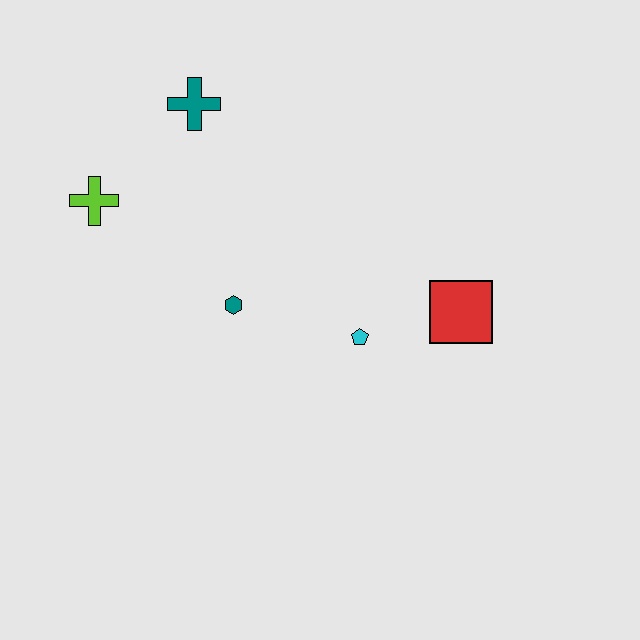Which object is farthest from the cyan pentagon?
The lime cross is farthest from the cyan pentagon.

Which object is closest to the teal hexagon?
The cyan pentagon is closest to the teal hexagon.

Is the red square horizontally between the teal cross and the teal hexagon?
No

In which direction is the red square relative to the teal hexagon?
The red square is to the right of the teal hexagon.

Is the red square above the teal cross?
No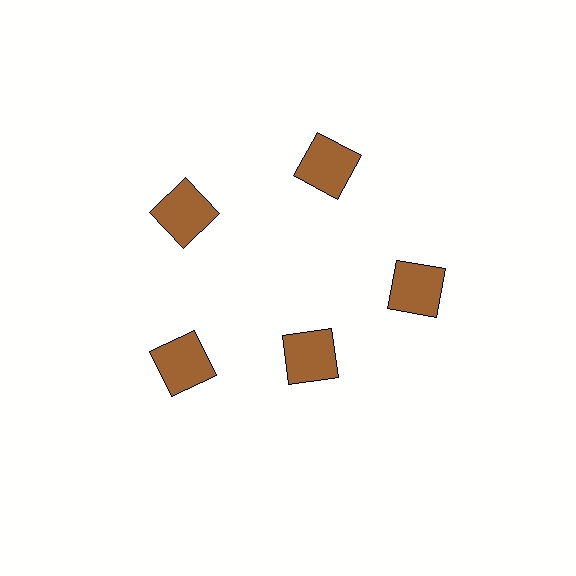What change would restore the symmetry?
The symmetry would be restored by moving it outward, back onto the ring so that all 5 squares sit at equal angles and equal distance from the center.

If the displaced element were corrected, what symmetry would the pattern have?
It would have 5-fold rotational symmetry — the pattern would map onto itself every 72 degrees.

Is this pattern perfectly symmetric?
No. The 5 brown squares are arranged in a ring, but one element near the 5 o'clock position is pulled inward toward the center, breaking the 5-fold rotational symmetry.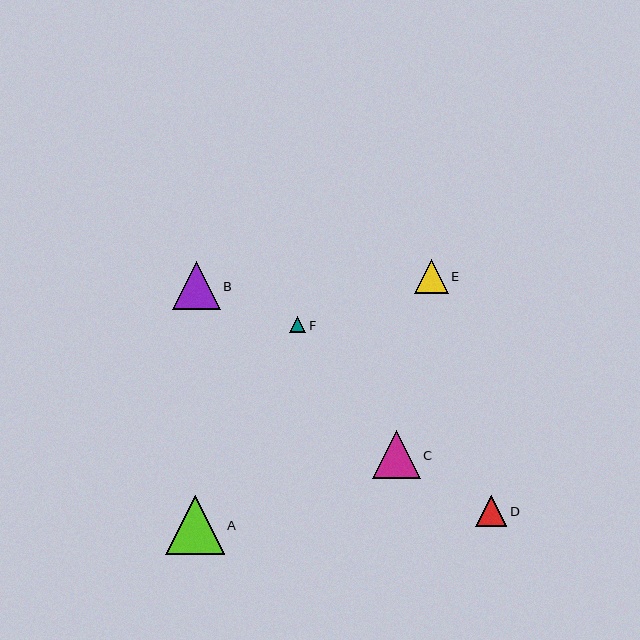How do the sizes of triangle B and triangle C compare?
Triangle B and triangle C are approximately the same size.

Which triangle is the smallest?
Triangle F is the smallest with a size of approximately 17 pixels.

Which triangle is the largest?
Triangle A is the largest with a size of approximately 59 pixels.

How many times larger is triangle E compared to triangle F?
Triangle E is approximately 2.0 times the size of triangle F.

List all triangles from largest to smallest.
From largest to smallest: A, B, C, E, D, F.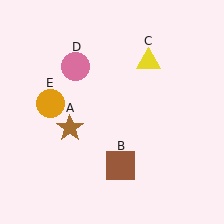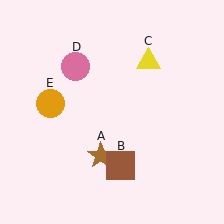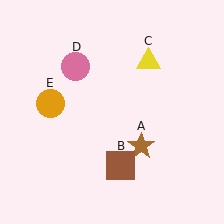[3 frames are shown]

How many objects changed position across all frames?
1 object changed position: brown star (object A).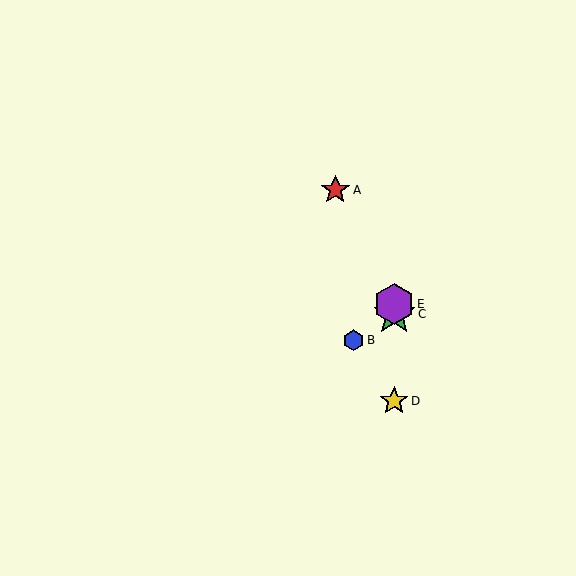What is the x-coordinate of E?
Object E is at x≈394.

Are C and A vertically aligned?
No, C is at x≈394 and A is at x≈335.